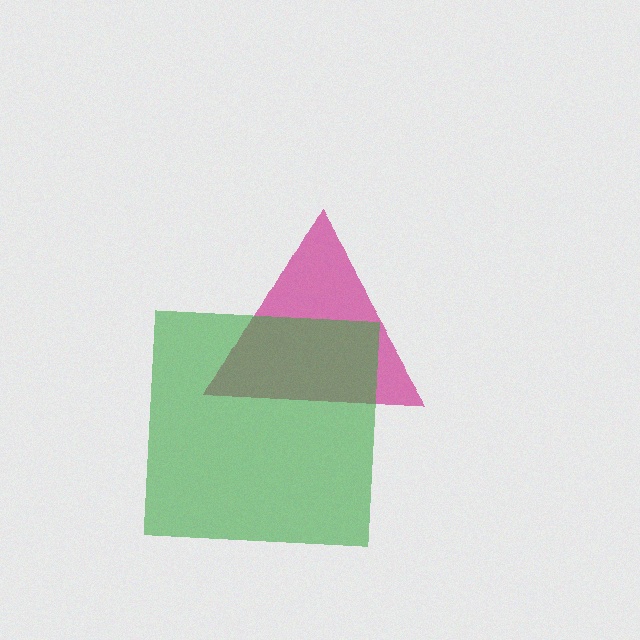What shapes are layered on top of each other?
The layered shapes are: a magenta triangle, a green square.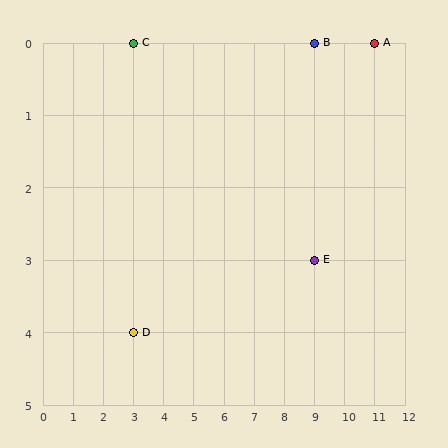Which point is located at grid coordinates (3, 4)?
Point D is at (3, 4).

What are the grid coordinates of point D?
Point D is at grid coordinates (3, 4).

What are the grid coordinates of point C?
Point C is at grid coordinates (3, 0).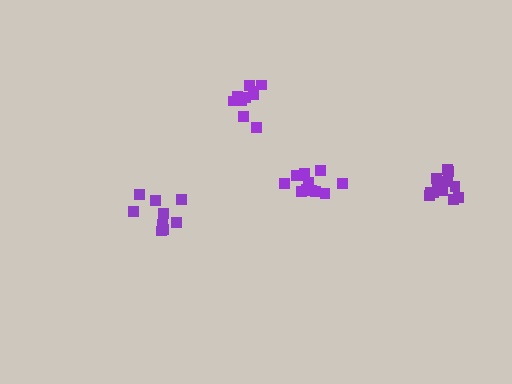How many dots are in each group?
Group 1: 9 dots, Group 2: 12 dots, Group 3: 10 dots, Group 4: 12 dots (43 total).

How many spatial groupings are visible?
There are 4 spatial groupings.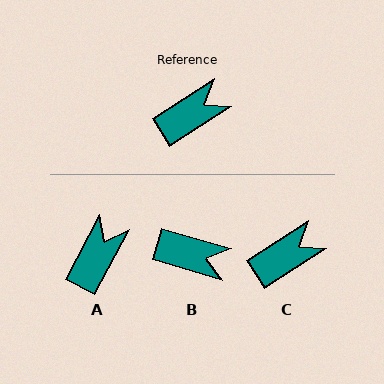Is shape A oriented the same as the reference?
No, it is off by about 30 degrees.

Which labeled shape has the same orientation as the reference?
C.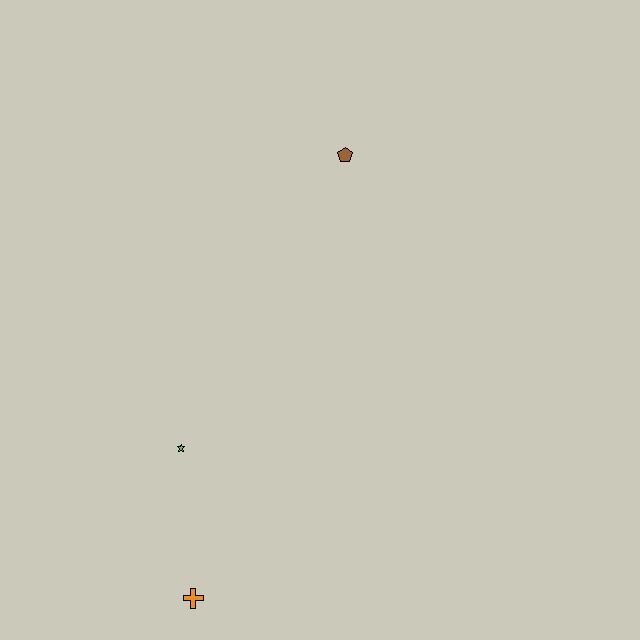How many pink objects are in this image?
There are no pink objects.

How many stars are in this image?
There is 1 star.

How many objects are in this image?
There are 3 objects.